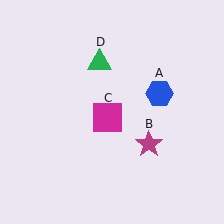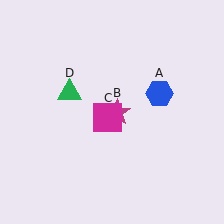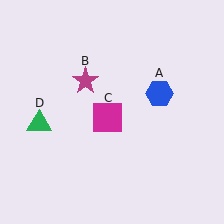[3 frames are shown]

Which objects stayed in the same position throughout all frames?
Blue hexagon (object A) and magenta square (object C) remained stationary.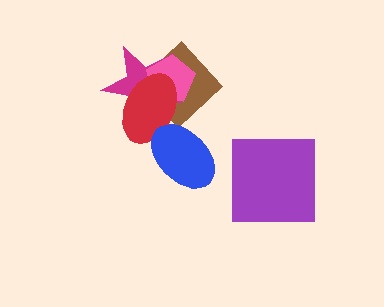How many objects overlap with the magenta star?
3 objects overlap with the magenta star.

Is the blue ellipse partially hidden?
No, no other shape covers it.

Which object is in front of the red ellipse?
The blue ellipse is in front of the red ellipse.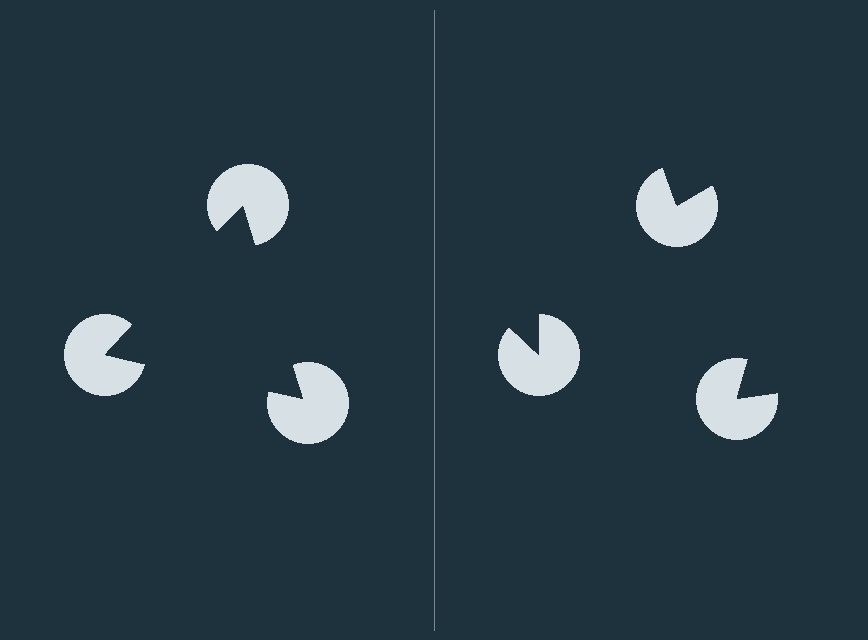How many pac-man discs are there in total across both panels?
6 — 3 on each side.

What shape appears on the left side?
An illusory triangle.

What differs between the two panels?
The pac-man discs are positioned identically on both sides; only the wedge orientations differ. On the left they align to a triangle; on the right they are misaligned.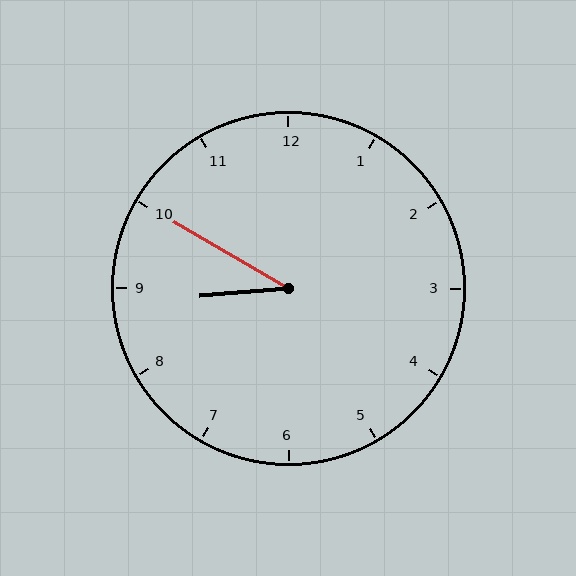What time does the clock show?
8:50.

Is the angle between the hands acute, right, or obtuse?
It is acute.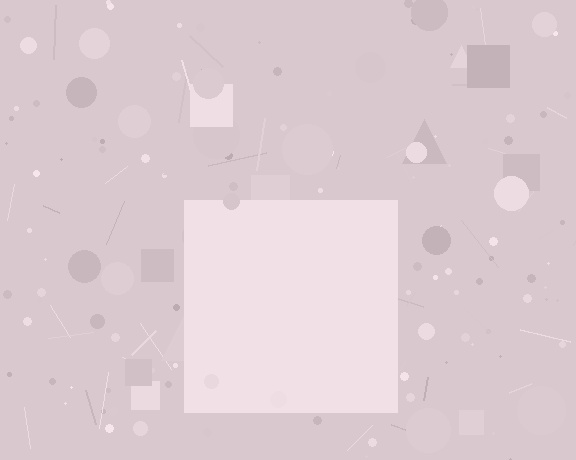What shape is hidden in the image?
A square is hidden in the image.